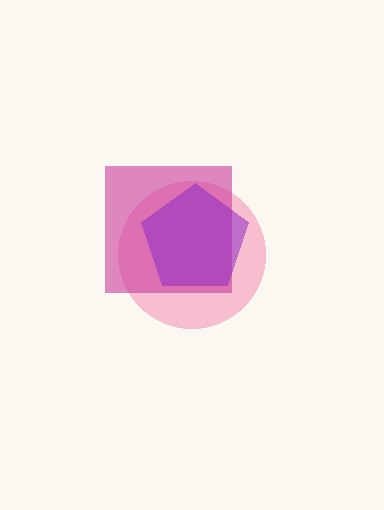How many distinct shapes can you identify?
There are 3 distinct shapes: a pink circle, a magenta square, a purple pentagon.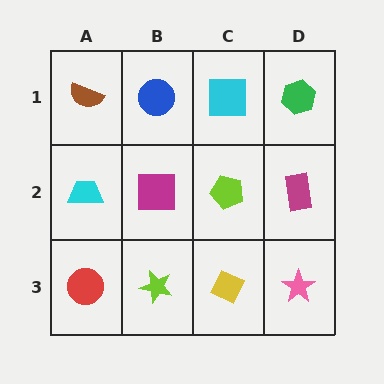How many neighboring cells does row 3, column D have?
2.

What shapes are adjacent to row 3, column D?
A magenta rectangle (row 2, column D), a yellow diamond (row 3, column C).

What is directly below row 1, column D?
A magenta rectangle.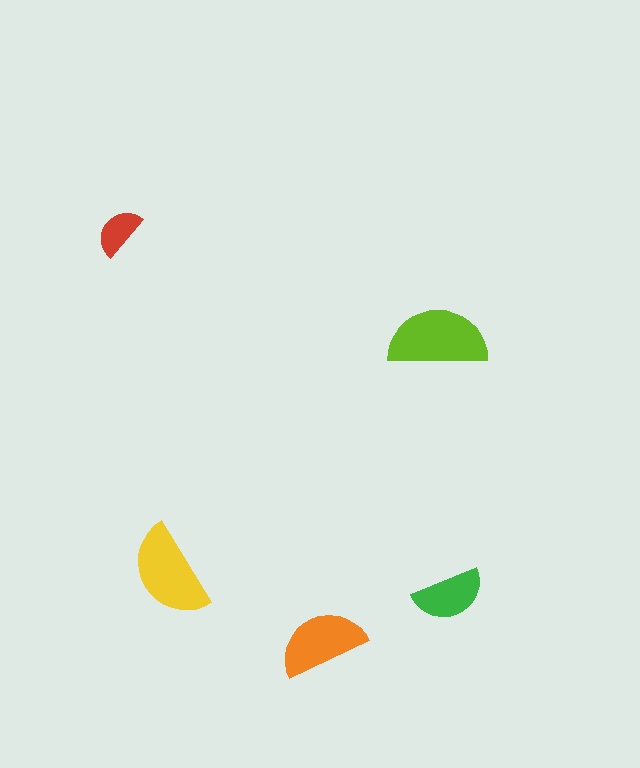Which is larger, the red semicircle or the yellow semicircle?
The yellow one.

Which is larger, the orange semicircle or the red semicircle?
The orange one.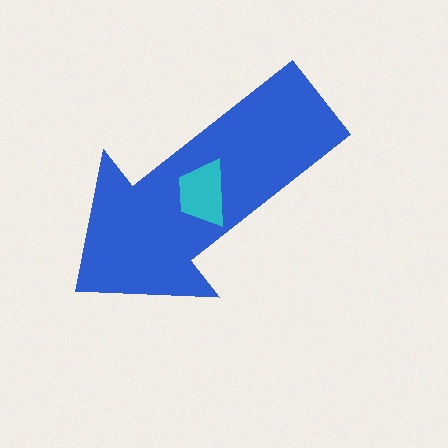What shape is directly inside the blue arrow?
The cyan trapezoid.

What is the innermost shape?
The cyan trapezoid.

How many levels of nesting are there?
2.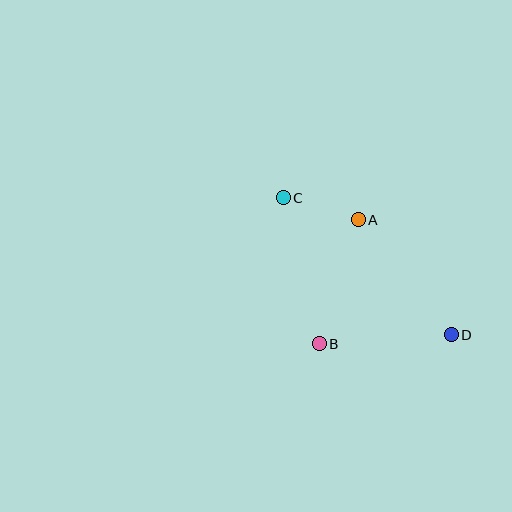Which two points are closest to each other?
Points A and C are closest to each other.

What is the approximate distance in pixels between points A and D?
The distance between A and D is approximately 148 pixels.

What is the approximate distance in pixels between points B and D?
The distance between B and D is approximately 132 pixels.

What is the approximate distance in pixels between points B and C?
The distance between B and C is approximately 151 pixels.